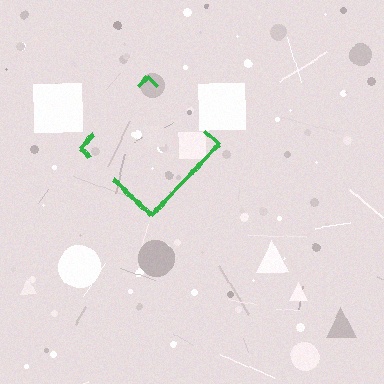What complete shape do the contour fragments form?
The contour fragments form a diamond.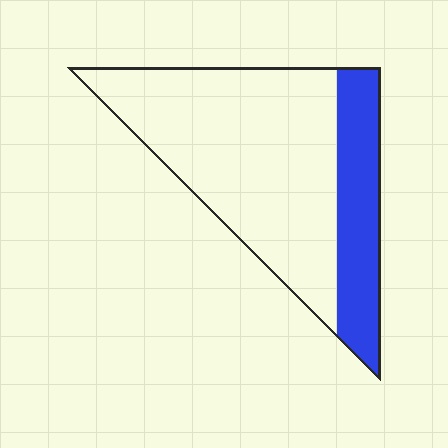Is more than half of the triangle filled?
No.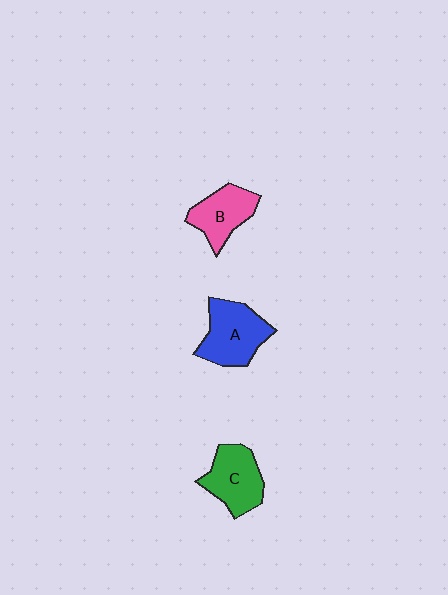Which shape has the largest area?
Shape A (blue).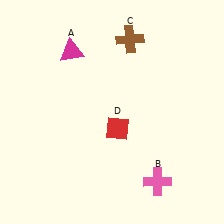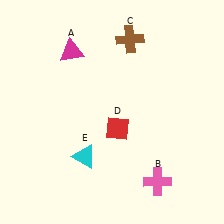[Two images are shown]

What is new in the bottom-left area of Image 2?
A cyan triangle (E) was added in the bottom-left area of Image 2.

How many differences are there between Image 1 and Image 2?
There is 1 difference between the two images.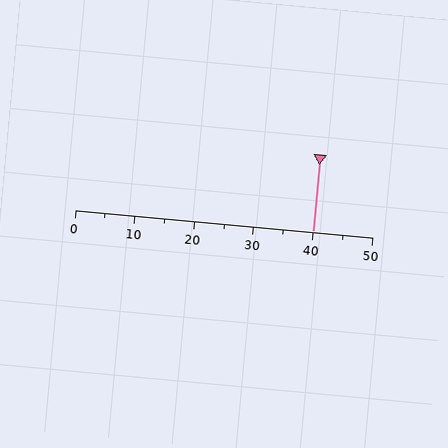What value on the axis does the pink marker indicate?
The marker indicates approximately 40.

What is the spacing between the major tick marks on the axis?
The major ticks are spaced 10 apart.